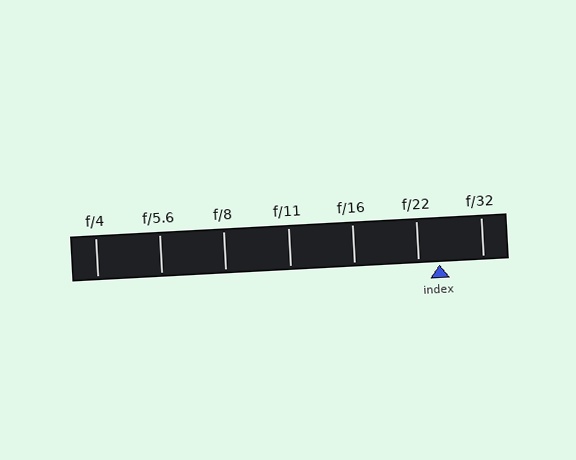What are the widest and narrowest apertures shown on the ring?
The widest aperture shown is f/4 and the narrowest is f/32.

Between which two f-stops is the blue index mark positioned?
The index mark is between f/22 and f/32.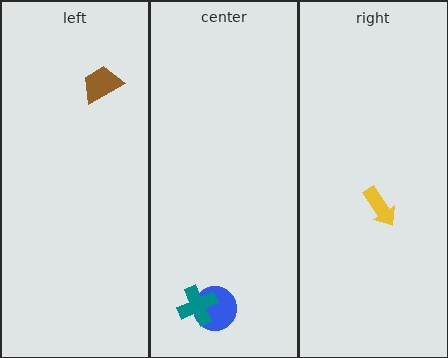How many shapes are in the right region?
1.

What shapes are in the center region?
The blue circle, the teal cross.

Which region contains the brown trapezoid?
The left region.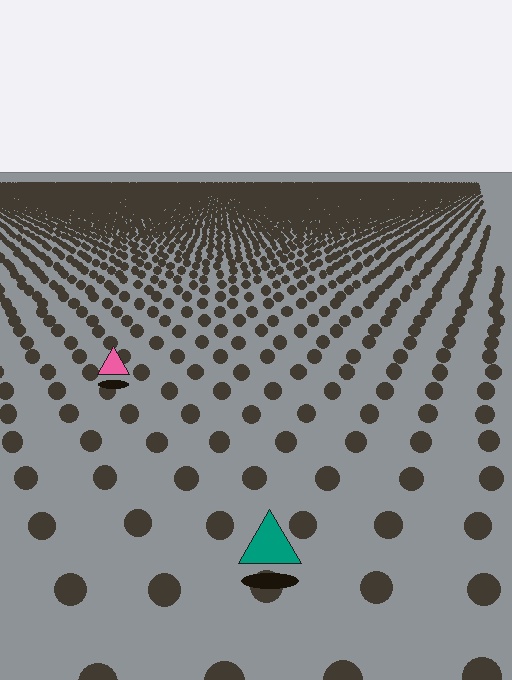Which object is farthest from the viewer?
The pink triangle is farthest from the viewer. It appears smaller and the ground texture around it is denser.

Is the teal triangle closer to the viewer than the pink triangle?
Yes. The teal triangle is closer — you can tell from the texture gradient: the ground texture is coarser near it.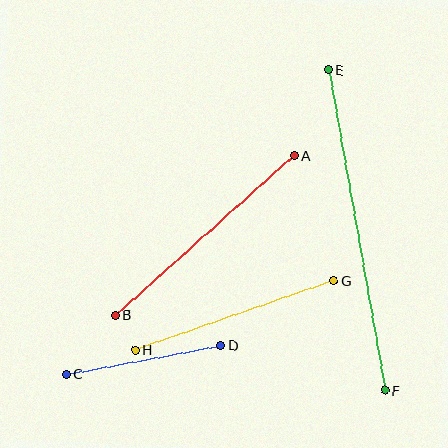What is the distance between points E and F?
The distance is approximately 325 pixels.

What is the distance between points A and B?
The distance is approximately 239 pixels.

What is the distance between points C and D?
The distance is approximately 157 pixels.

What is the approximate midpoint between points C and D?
The midpoint is at approximately (144, 360) pixels.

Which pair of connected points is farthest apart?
Points E and F are farthest apart.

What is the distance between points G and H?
The distance is approximately 210 pixels.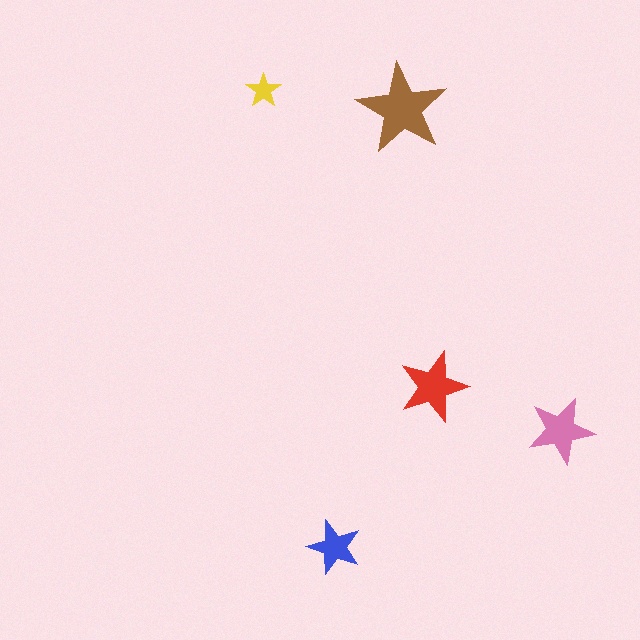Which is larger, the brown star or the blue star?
The brown one.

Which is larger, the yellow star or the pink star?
The pink one.